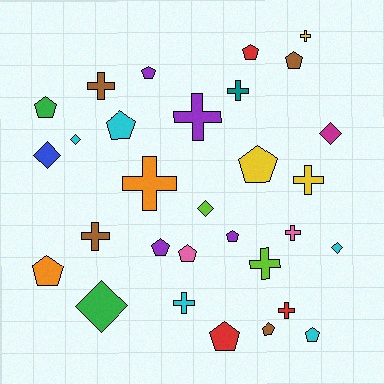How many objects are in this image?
There are 30 objects.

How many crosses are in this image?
There are 11 crosses.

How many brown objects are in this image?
There are 4 brown objects.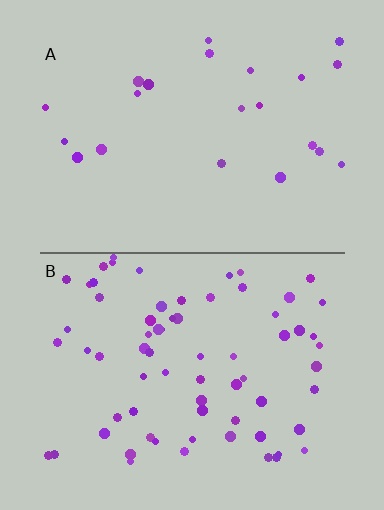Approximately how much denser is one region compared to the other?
Approximately 3.2× — region B over region A.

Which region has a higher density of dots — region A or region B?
B (the bottom).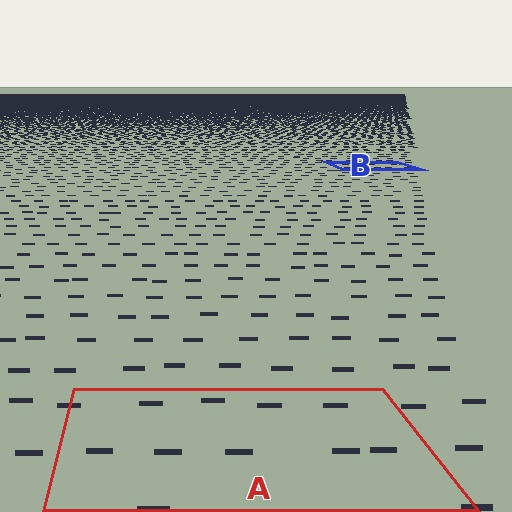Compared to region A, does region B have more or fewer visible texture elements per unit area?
Region B has more texture elements per unit area — they are packed more densely because it is farther away.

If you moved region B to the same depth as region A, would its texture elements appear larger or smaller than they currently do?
They would appear larger. At a closer depth, the same texture elements are projected at a bigger on-screen size.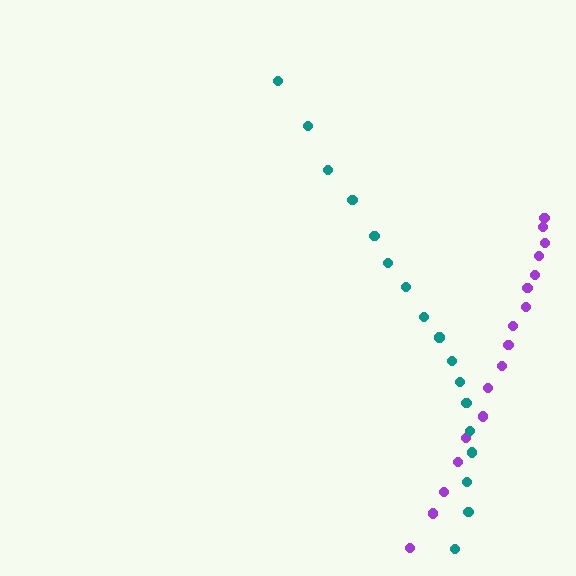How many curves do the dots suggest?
There are 2 distinct paths.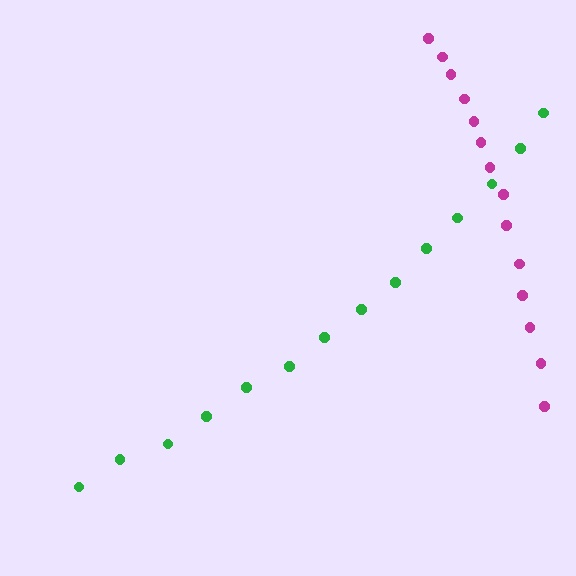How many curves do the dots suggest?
There are 2 distinct paths.